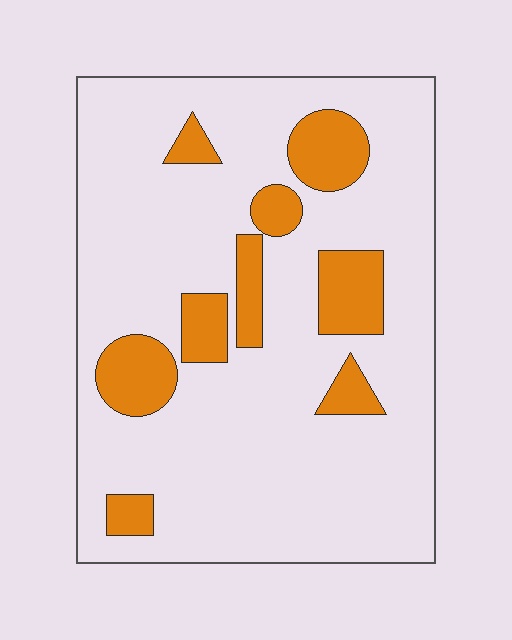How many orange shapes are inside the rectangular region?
9.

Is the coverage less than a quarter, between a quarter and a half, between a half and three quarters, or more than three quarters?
Less than a quarter.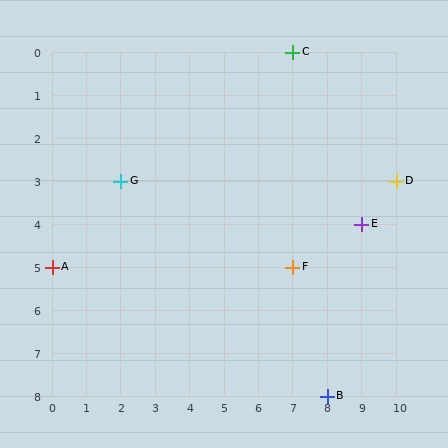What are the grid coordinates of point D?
Point D is at grid coordinates (10, 3).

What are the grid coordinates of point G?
Point G is at grid coordinates (2, 3).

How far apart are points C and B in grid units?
Points C and B are 1 column and 8 rows apart (about 8.1 grid units diagonally).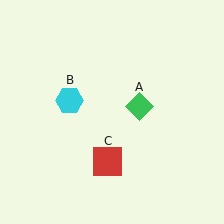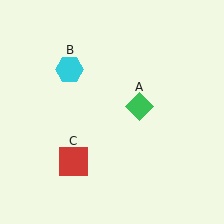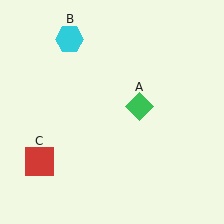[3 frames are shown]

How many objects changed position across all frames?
2 objects changed position: cyan hexagon (object B), red square (object C).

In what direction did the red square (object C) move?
The red square (object C) moved left.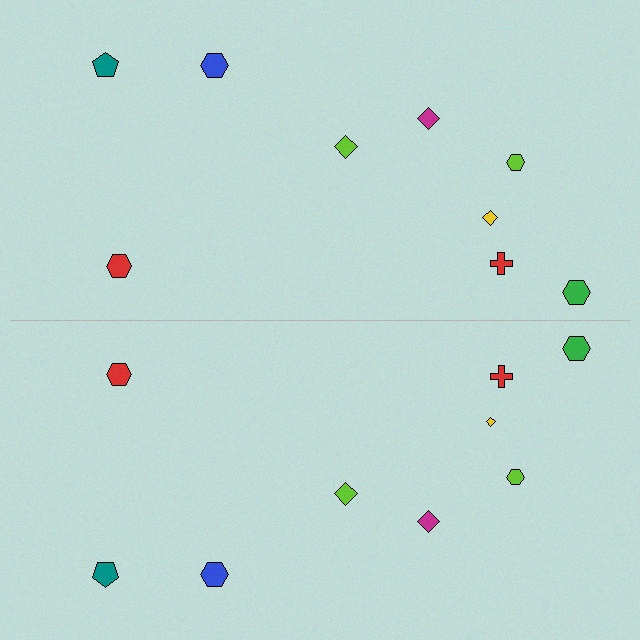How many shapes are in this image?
There are 18 shapes in this image.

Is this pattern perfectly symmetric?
No, the pattern is not perfectly symmetric. The yellow diamond on the bottom side has a different size than its mirror counterpart.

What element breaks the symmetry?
The yellow diamond on the bottom side has a different size than its mirror counterpart.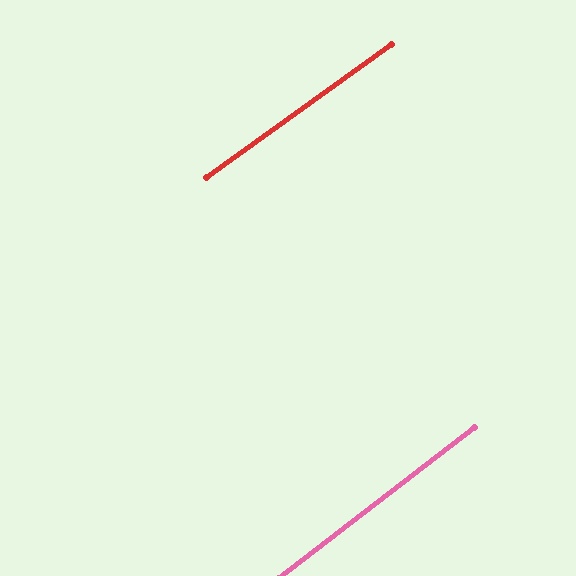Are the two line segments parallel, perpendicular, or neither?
Parallel — their directions differ by only 1.6°.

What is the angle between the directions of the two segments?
Approximately 2 degrees.